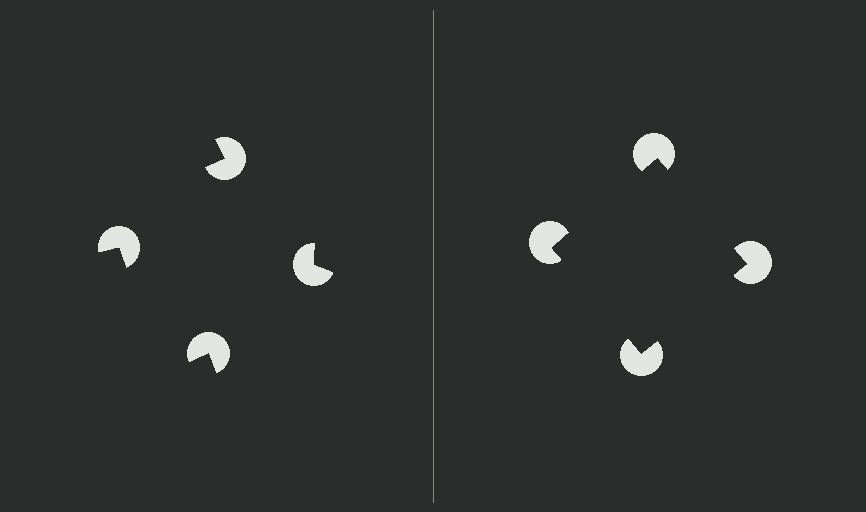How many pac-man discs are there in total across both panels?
8 — 4 on each side.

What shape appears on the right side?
An illusory square.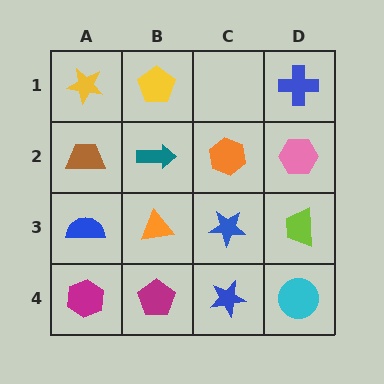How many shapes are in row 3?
4 shapes.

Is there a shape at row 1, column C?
No, that cell is empty.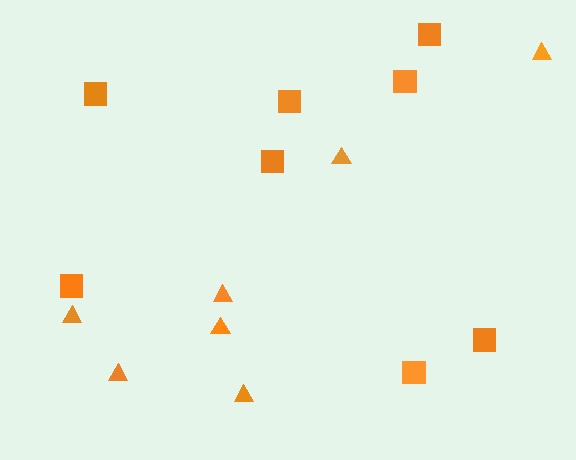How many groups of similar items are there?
There are 2 groups: one group of triangles (7) and one group of squares (8).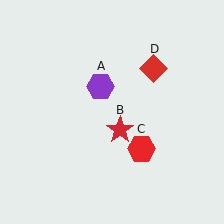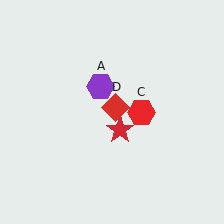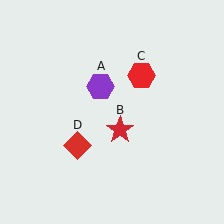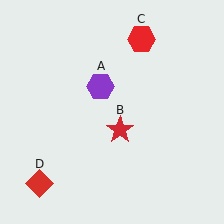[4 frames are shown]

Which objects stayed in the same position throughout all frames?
Purple hexagon (object A) and red star (object B) remained stationary.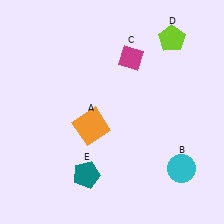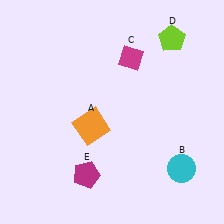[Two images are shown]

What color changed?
The pentagon (E) changed from teal in Image 1 to magenta in Image 2.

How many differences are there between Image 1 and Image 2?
There is 1 difference between the two images.